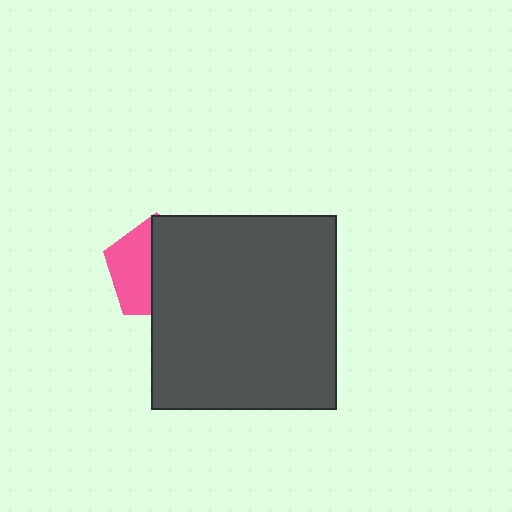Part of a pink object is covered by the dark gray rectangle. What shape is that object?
It is a pentagon.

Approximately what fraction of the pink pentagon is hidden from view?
Roughly 57% of the pink pentagon is hidden behind the dark gray rectangle.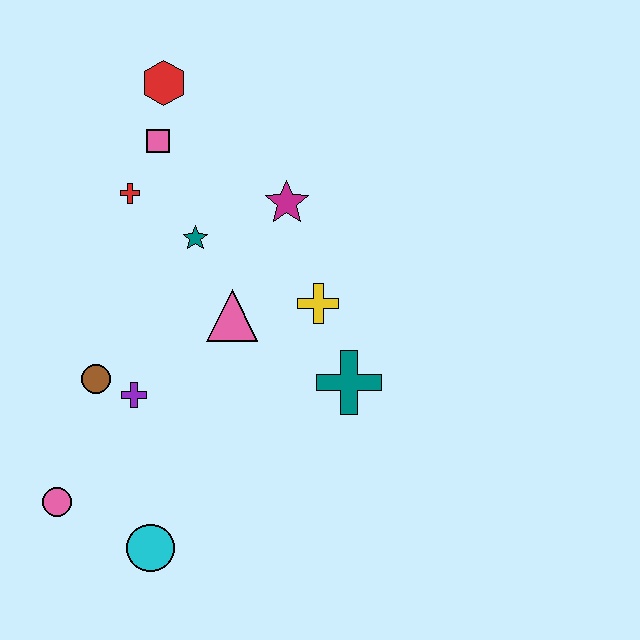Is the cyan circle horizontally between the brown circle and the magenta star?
Yes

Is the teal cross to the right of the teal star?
Yes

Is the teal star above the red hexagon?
No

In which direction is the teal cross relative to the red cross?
The teal cross is to the right of the red cross.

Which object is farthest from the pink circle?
The red hexagon is farthest from the pink circle.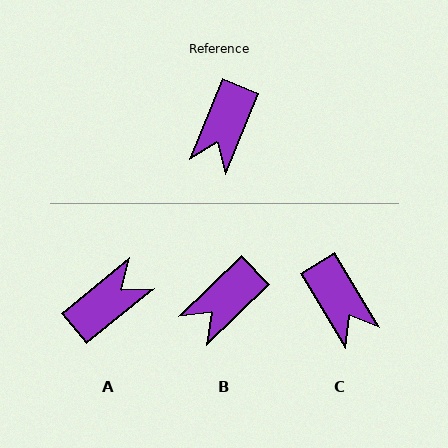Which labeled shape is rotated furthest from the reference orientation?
A, about 152 degrees away.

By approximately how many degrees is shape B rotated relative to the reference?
Approximately 24 degrees clockwise.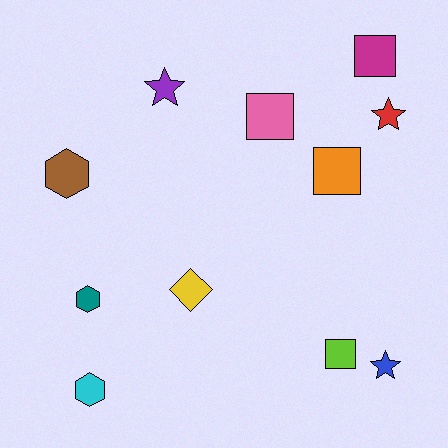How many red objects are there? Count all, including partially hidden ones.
There is 1 red object.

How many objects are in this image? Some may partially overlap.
There are 11 objects.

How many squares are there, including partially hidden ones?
There are 4 squares.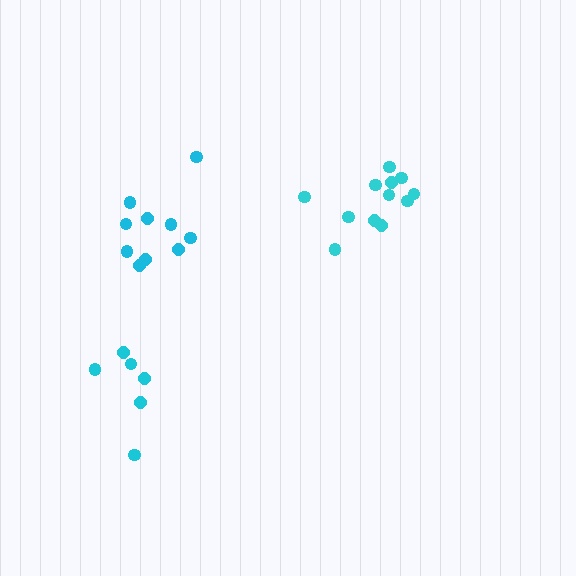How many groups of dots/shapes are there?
There are 3 groups.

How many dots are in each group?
Group 1: 12 dots, Group 2: 10 dots, Group 3: 6 dots (28 total).